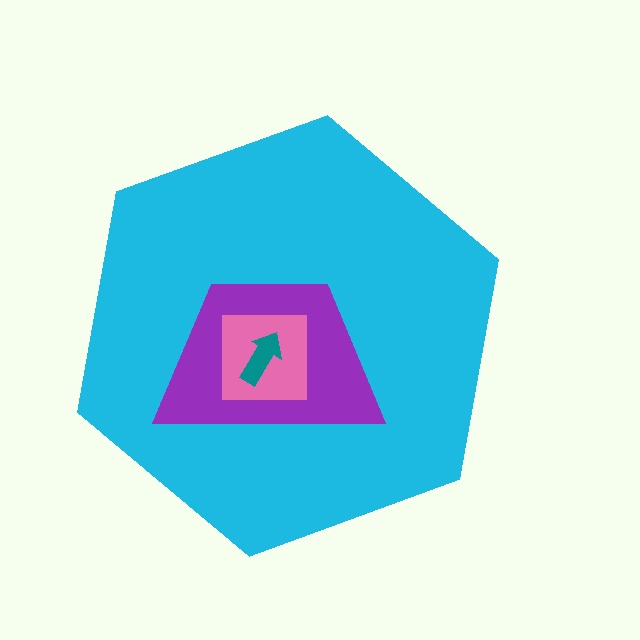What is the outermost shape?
The cyan hexagon.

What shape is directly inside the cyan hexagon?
The purple trapezoid.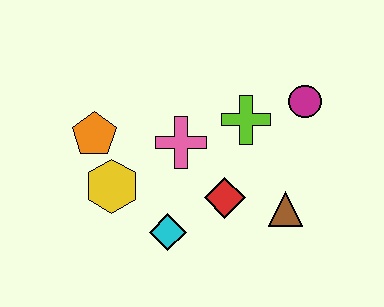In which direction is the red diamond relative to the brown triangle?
The red diamond is to the left of the brown triangle.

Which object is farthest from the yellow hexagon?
The magenta circle is farthest from the yellow hexagon.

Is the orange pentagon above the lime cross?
No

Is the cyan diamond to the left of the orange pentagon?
No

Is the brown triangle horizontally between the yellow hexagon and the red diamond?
No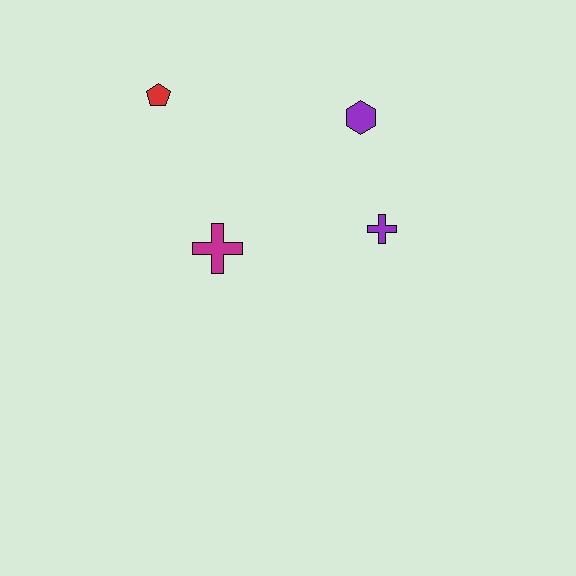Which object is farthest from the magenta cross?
The purple hexagon is farthest from the magenta cross.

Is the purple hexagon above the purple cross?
Yes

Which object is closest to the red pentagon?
The magenta cross is closest to the red pentagon.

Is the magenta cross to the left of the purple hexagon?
Yes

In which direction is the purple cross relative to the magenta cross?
The purple cross is to the right of the magenta cross.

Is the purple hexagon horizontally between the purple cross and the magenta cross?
Yes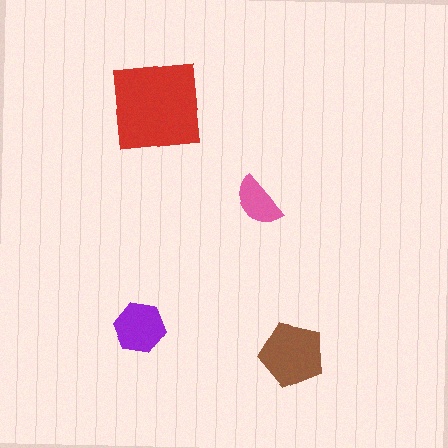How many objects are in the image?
There are 4 objects in the image.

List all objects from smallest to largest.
The pink semicircle, the purple hexagon, the brown pentagon, the red square.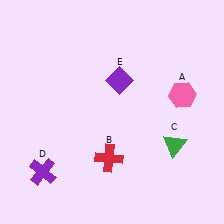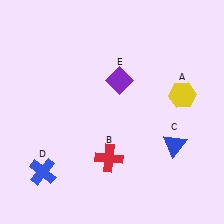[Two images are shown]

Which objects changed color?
A changed from pink to yellow. C changed from green to blue. D changed from purple to blue.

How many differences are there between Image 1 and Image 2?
There are 3 differences between the two images.